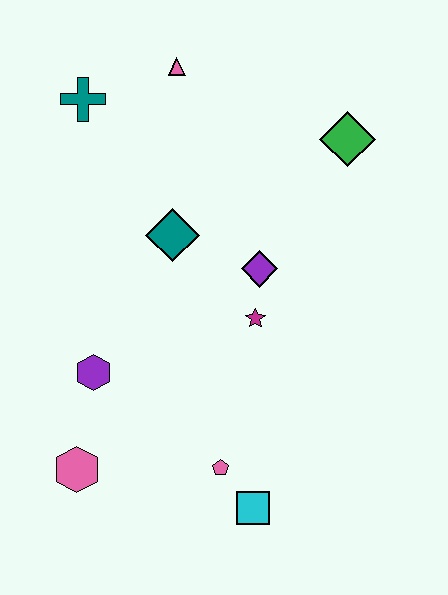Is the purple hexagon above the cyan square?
Yes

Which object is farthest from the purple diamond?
The pink hexagon is farthest from the purple diamond.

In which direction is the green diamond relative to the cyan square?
The green diamond is above the cyan square.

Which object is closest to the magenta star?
The purple diamond is closest to the magenta star.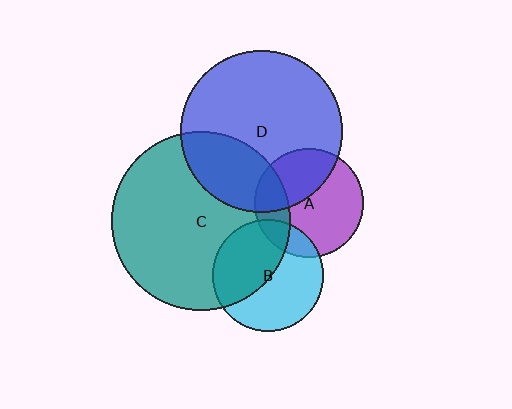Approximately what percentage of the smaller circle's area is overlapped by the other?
Approximately 45%.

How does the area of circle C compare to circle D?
Approximately 1.2 times.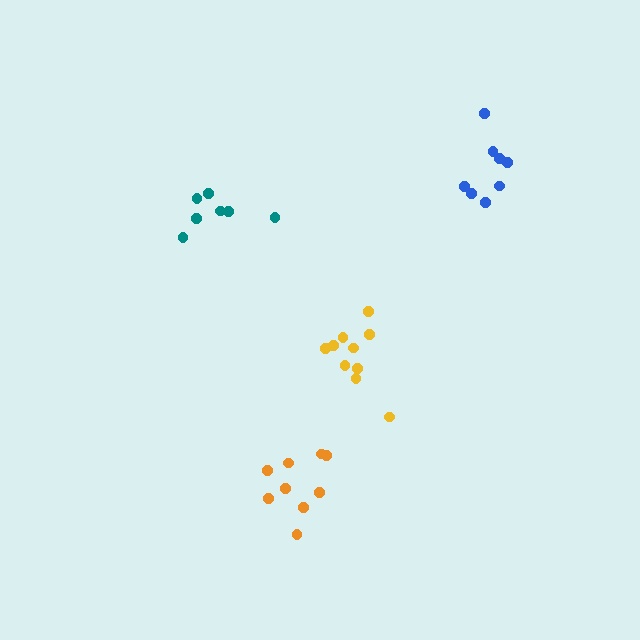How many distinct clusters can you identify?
There are 4 distinct clusters.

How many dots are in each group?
Group 1: 7 dots, Group 2: 9 dots, Group 3: 10 dots, Group 4: 8 dots (34 total).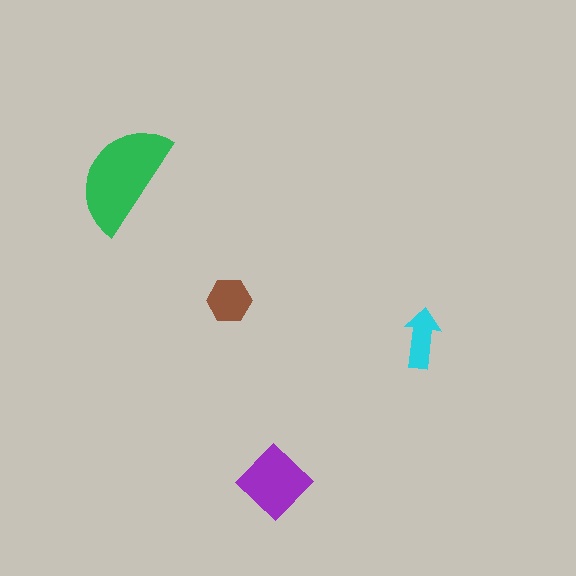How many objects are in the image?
There are 4 objects in the image.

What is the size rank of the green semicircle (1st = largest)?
1st.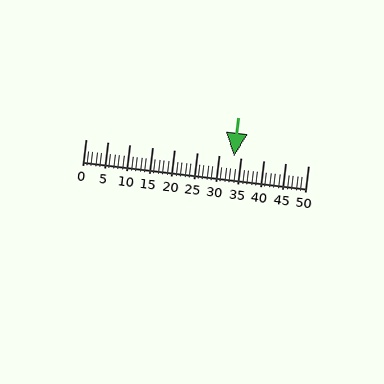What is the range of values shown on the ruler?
The ruler shows values from 0 to 50.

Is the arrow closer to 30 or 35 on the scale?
The arrow is closer to 35.